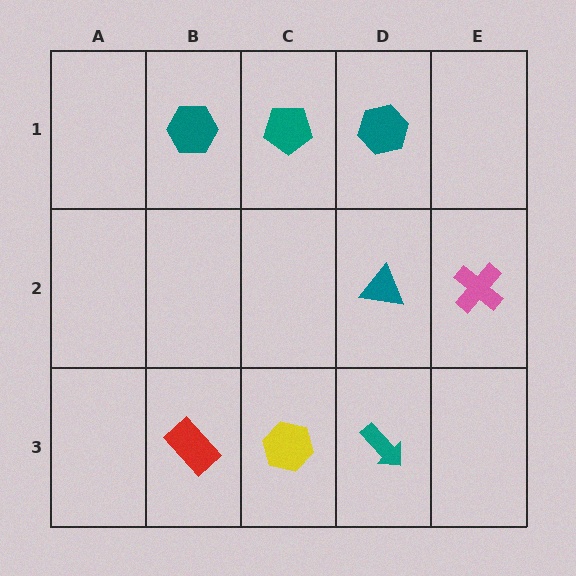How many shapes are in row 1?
3 shapes.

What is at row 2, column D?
A teal triangle.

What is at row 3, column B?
A red rectangle.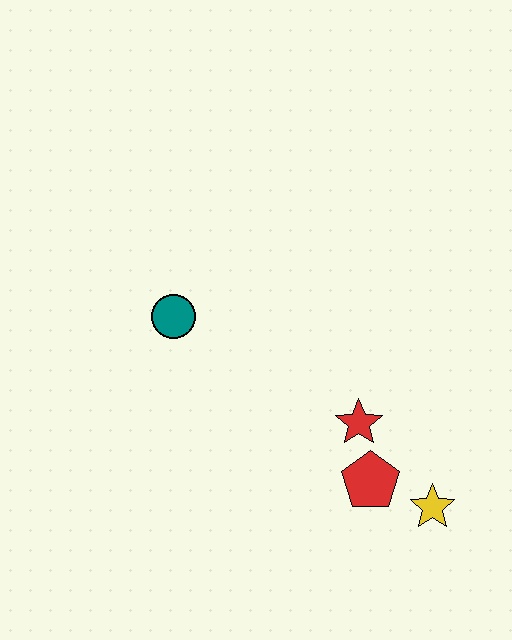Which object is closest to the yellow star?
The red pentagon is closest to the yellow star.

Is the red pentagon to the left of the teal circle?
No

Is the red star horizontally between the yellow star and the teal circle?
Yes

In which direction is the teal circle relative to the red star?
The teal circle is to the left of the red star.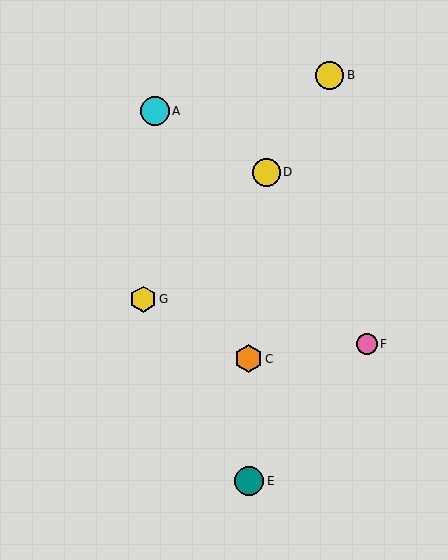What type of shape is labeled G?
Shape G is a yellow hexagon.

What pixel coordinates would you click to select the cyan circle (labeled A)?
Click at (155, 111) to select the cyan circle A.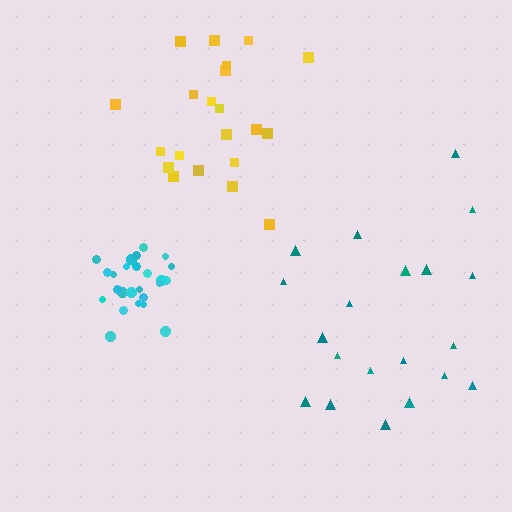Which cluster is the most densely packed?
Cyan.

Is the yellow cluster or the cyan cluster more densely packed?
Cyan.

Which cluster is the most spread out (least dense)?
Teal.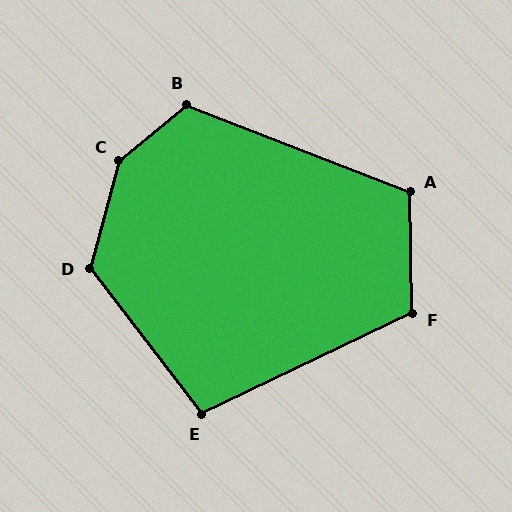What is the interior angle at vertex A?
Approximately 113 degrees (obtuse).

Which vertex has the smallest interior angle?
E, at approximately 102 degrees.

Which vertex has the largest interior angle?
C, at approximately 145 degrees.